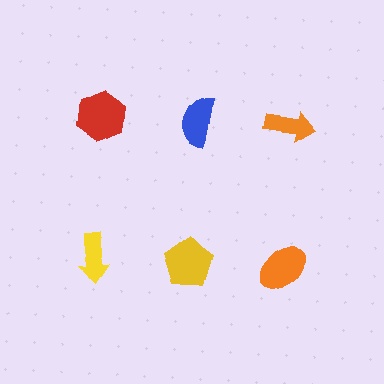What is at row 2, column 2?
A yellow pentagon.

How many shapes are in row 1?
3 shapes.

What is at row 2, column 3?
An orange ellipse.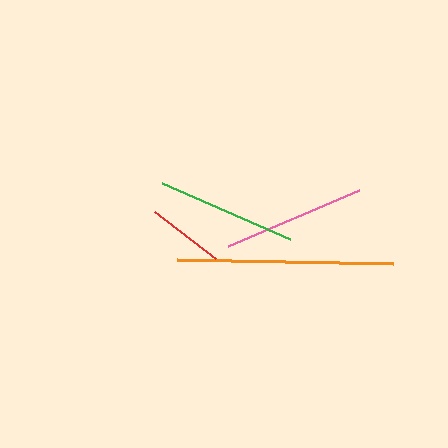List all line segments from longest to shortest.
From longest to shortest: orange, pink, green, red.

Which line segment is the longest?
The orange line is the longest at approximately 216 pixels.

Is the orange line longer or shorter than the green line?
The orange line is longer than the green line.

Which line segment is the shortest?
The red line is the shortest at approximately 77 pixels.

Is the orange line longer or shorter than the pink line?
The orange line is longer than the pink line.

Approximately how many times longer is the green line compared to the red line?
The green line is approximately 1.8 times the length of the red line.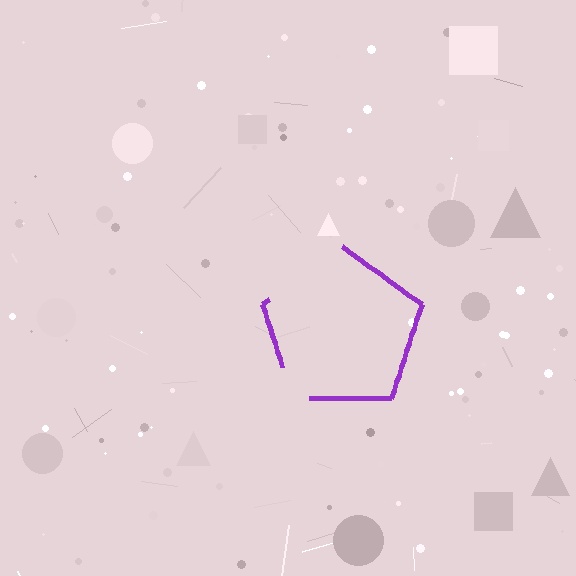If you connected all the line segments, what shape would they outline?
They would outline a pentagon.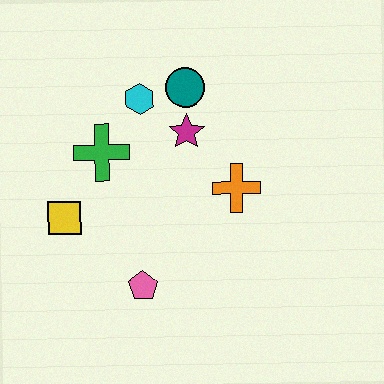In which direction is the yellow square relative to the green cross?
The yellow square is below the green cross.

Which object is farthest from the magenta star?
The pink pentagon is farthest from the magenta star.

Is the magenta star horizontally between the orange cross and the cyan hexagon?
Yes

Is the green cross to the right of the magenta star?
No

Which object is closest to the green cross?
The cyan hexagon is closest to the green cross.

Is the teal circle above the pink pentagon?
Yes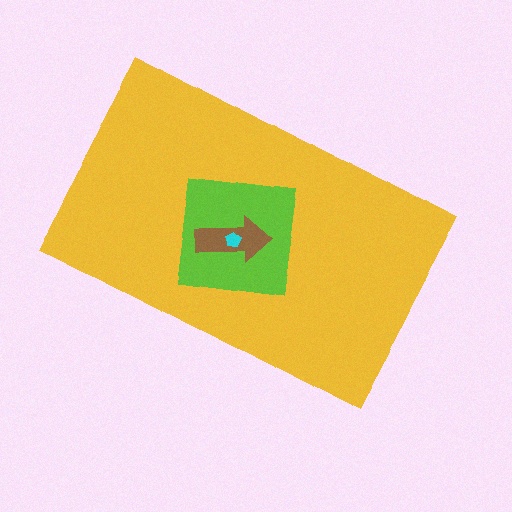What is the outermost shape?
The yellow rectangle.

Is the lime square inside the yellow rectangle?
Yes.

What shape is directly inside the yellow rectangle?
The lime square.